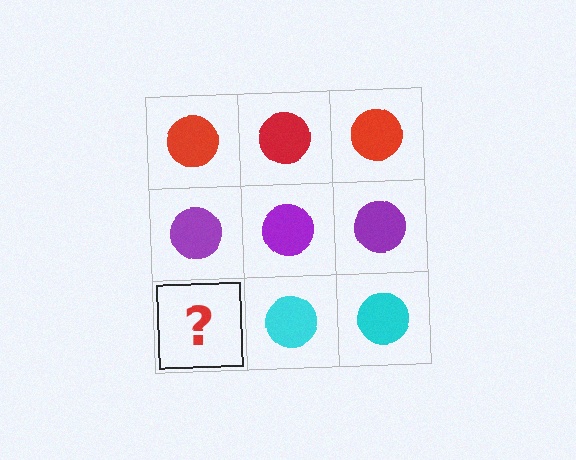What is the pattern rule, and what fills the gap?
The rule is that each row has a consistent color. The gap should be filled with a cyan circle.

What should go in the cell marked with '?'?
The missing cell should contain a cyan circle.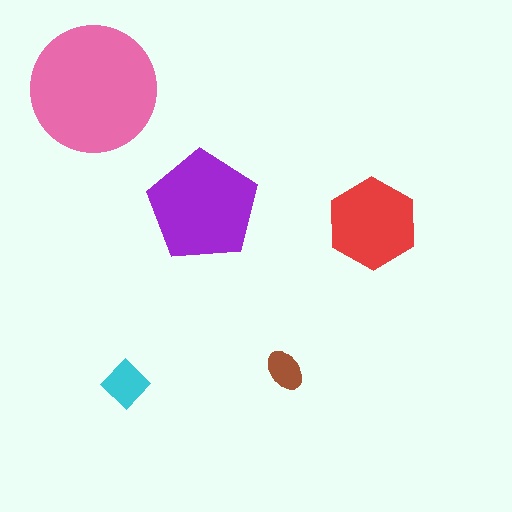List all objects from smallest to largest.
The brown ellipse, the cyan diamond, the red hexagon, the purple pentagon, the pink circle.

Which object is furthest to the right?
The red hexagon is rightmost.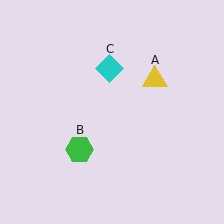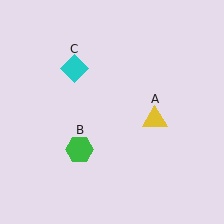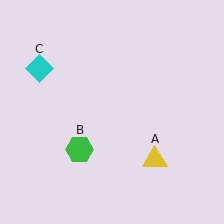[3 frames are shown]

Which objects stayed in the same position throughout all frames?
Green hexagon (object B) remained stationary.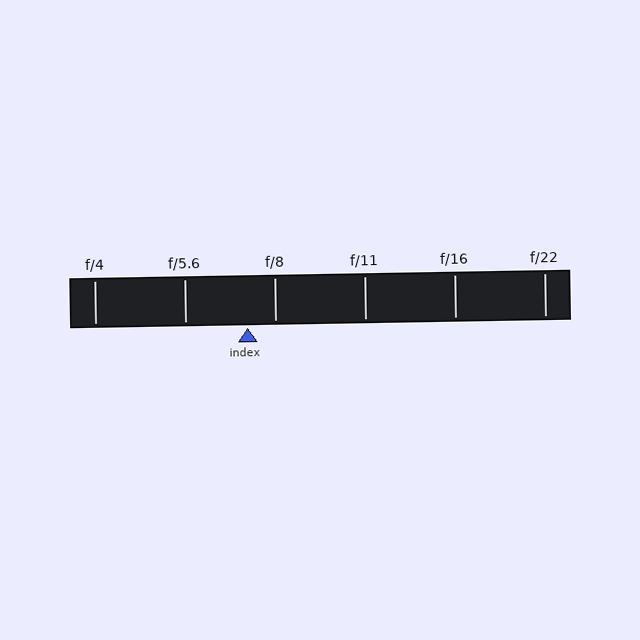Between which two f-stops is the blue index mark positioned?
The index mark is between f/5.6 and f/8.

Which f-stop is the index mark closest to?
The index mark is closest to f/8.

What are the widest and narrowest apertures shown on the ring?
The widest aperture shown is f/4 and the narrowest is f/22.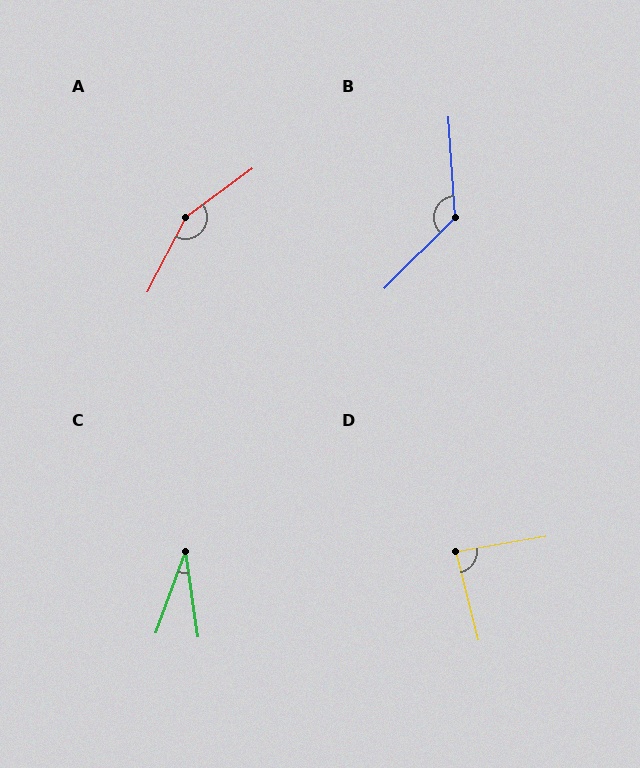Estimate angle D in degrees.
Approximately 85 degrees.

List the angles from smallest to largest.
C (28°), D (85°), B (131°), A (154°).